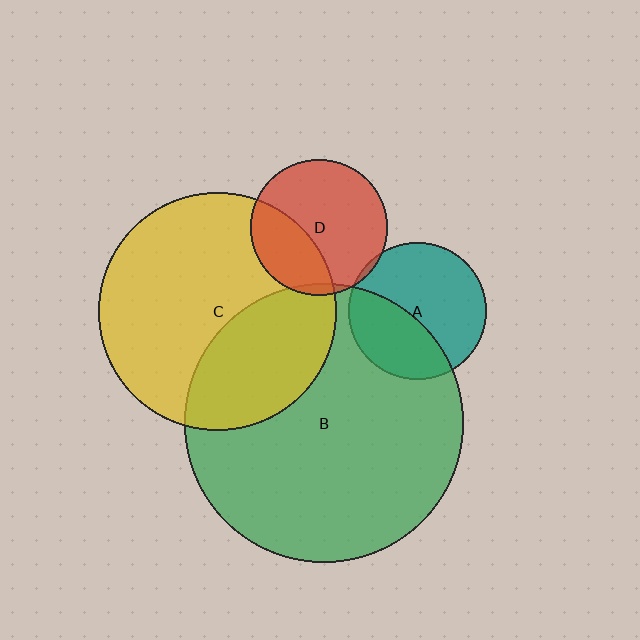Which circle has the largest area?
Circle B (green).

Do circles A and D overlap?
Yes.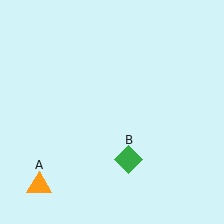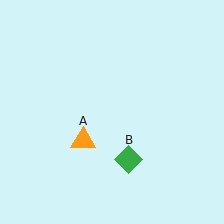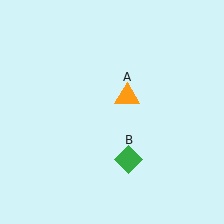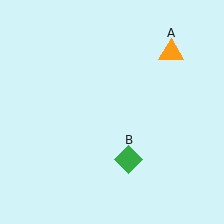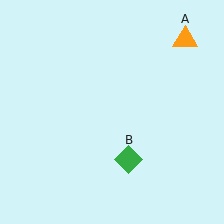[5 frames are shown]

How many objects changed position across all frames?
1 object changed position: orange triangle (object A).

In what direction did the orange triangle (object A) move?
The orange triangle (object A) moved up and to the right.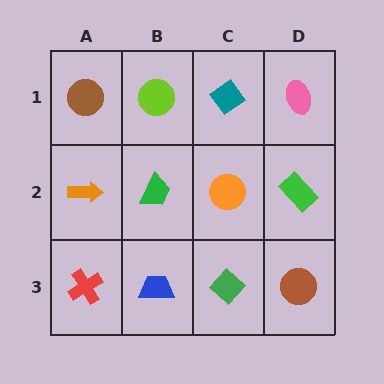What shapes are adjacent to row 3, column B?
A green trapezoid (row 2, column B), a red cross (row 3, column A), a green diamond (row 3, column C).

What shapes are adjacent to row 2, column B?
A lime circle (row 1, column B), a blue trapezoid (row 3, column B), an orange arrow (row 2, column A), an orange circle (row 2, column C).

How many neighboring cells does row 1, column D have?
2.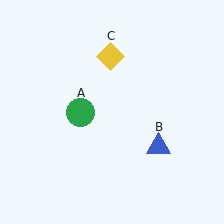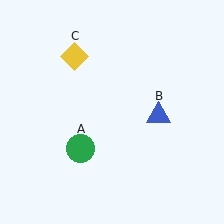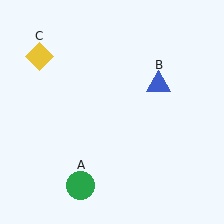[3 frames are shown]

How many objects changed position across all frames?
3 objects changed position: green circle (object A), blue triangle (object B), yellow diamond (object C).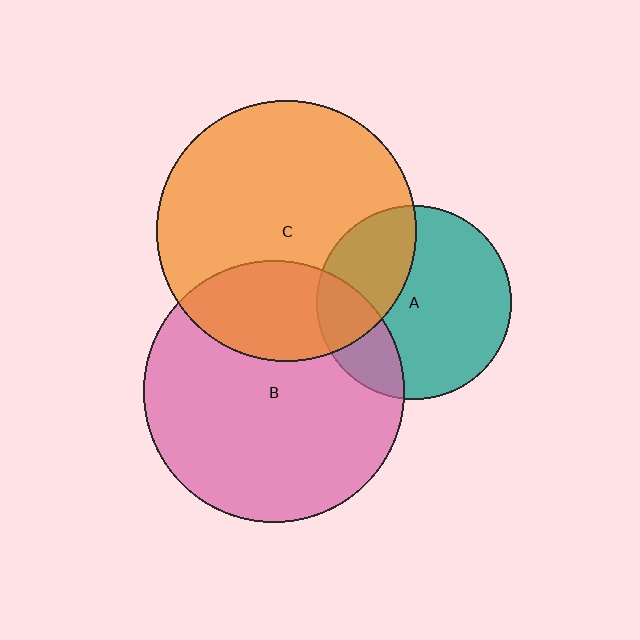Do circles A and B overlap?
Yes.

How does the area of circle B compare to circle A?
Approximately 1.8 times.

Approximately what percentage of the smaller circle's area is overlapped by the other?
Approximately 20%.